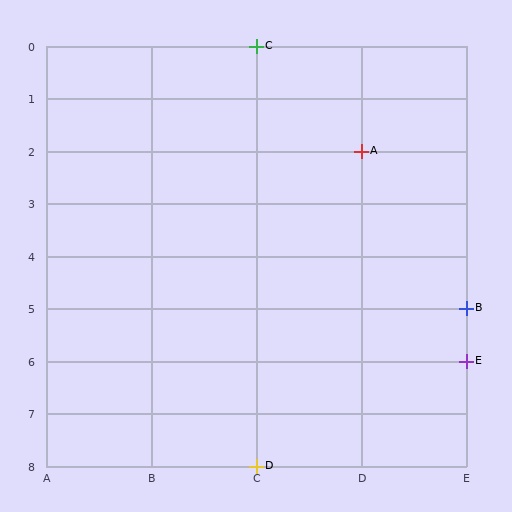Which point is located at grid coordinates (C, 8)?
Point D is at (C, 8).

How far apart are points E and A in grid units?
Points E and A are 1 column and 4 rows apart (about 4.1 grid units diagonally).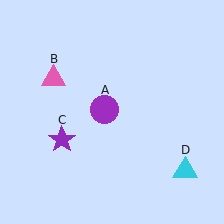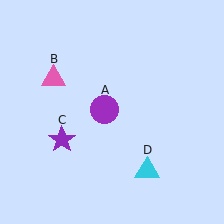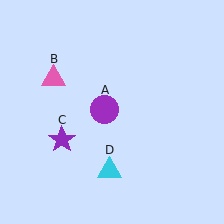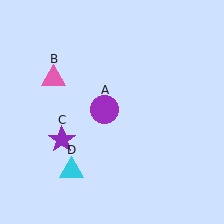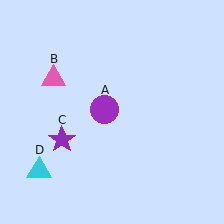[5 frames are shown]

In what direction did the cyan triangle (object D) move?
The cyan triangle (object D) moved left.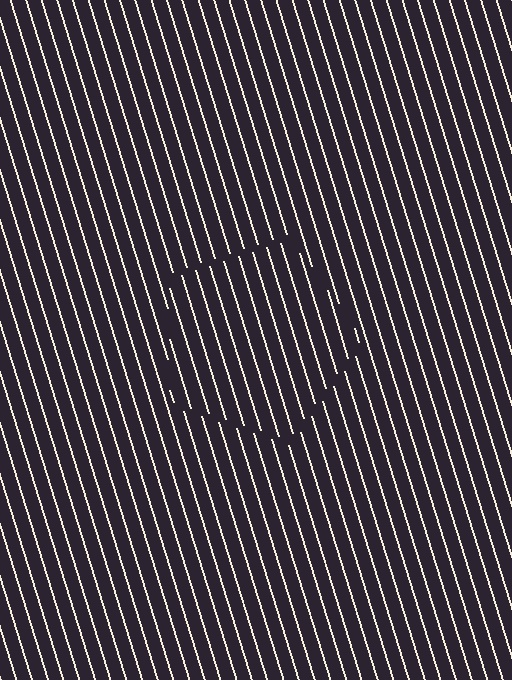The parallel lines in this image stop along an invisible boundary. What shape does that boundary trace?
An illusory pentagon. The interior of the shape contains the same grating, shifted by half a period — the contour is defined by the phase discontinuity where line-ends from the inner and outer gratings abut.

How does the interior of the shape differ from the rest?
The interior of the shape contains the same grating, shifted by half a period — the contour is defined by the phase discontinuity where line-ends from the inner and outer gratings abut.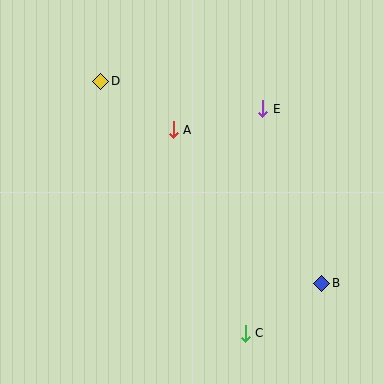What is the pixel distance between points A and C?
The distance between A and C is 216 pixels.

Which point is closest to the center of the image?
Point A at (173, 130) is closest to the center.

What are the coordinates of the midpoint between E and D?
The midpoint between E and D is at (182, 95).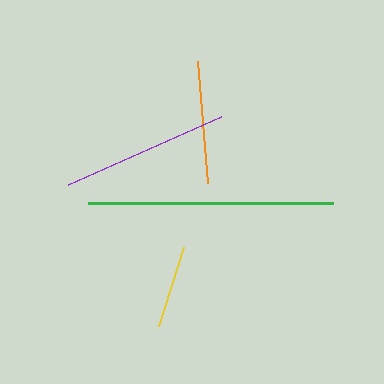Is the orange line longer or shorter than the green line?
The green line is longer than the orange line.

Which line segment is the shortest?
The yellow line is the shortest at approximately 84 pixels.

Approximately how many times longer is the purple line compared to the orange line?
The purple line is approximately 1.4 times the length of the orange line.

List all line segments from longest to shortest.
From longest to shortest: green, purple, orange, yellow.